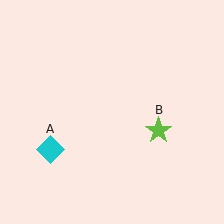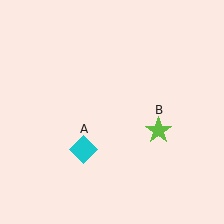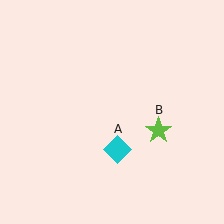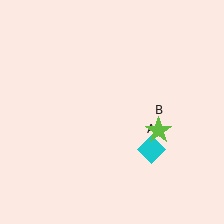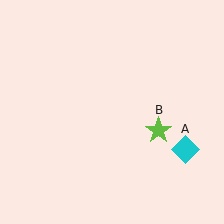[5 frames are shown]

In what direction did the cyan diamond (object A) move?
The cyan diamond (object A) moved right.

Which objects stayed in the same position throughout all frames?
Lime star (object B) remained stationary.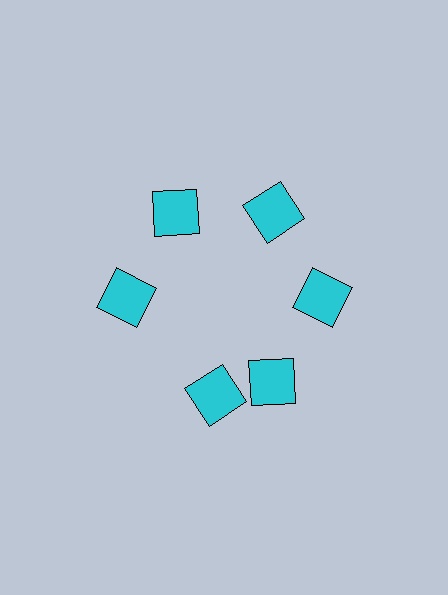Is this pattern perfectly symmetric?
No. The 6 cyan squares are arranged in a ring, but one element near the 7 o'clock position is rotated out of alignment along the ring, breaking the 6-fold rotational symmetry.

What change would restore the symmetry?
The symmetry would be restored by rotating it back into even spacing with its neighbors so that all 6 squares sit at equal angles and equal distance from the center.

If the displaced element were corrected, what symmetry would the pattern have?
It would have 6-fold rotational symmetry — the pattern would map onto itself every 60 degrees.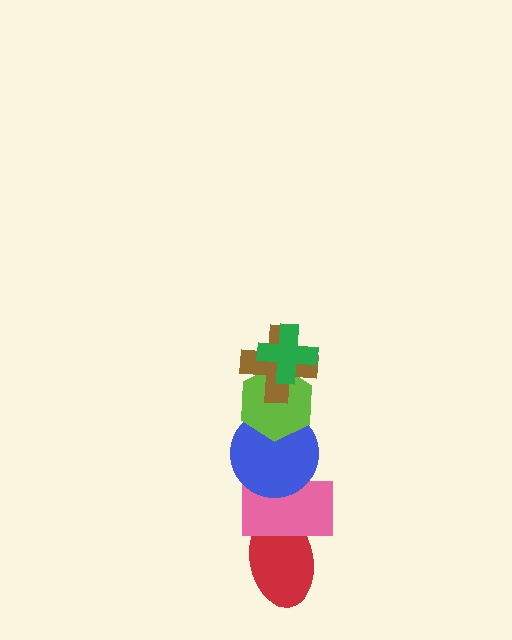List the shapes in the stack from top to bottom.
From top to bottom: the green cross, the brown cross, the lime hexagon, the blue circle, the pink rectangle, the red ellipse.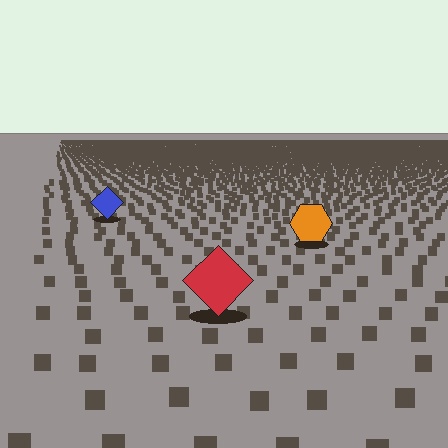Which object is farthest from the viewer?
The blue diamond is farthest from the viewer. It appears smaller and the ground texture around it is denser.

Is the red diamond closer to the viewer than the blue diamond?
Yes. The red diamond is closer — you can tell from the texture gradient: the ground texture is coarser near it.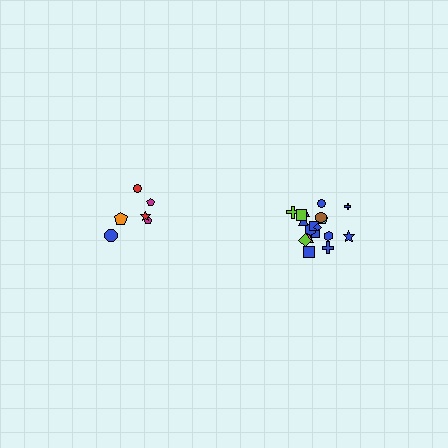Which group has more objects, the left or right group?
The right group.